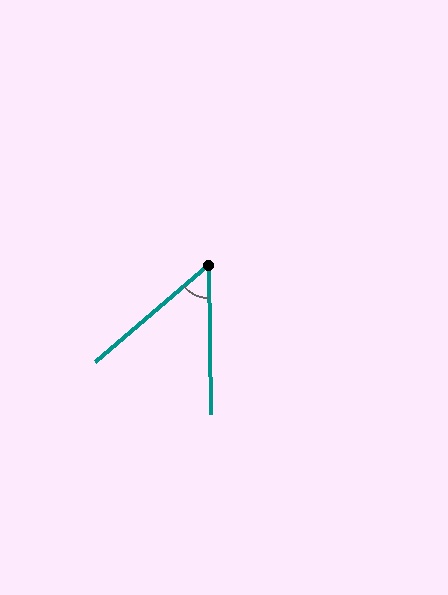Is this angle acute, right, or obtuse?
It is acute.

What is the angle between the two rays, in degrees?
Approximately 51 degrees.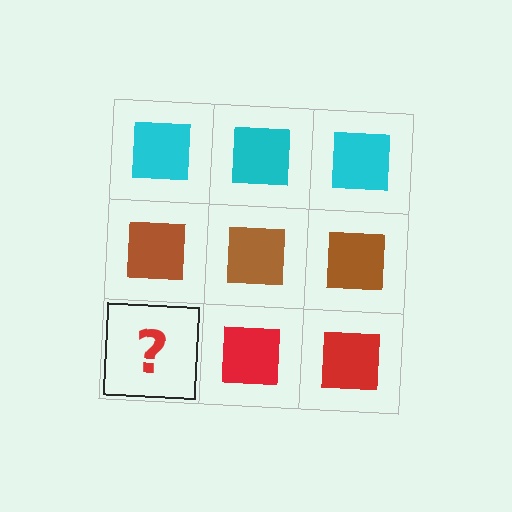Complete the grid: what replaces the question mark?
The question mark should be replaced with a red square.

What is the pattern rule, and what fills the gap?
The rule is that each row has a consistent color. The gap should be filled with a red square.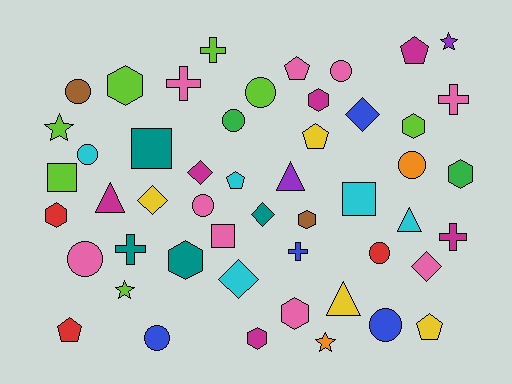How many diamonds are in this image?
There are 6 diamonds.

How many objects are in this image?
There are 50 objects.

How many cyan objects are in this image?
There are 5 cyan objects.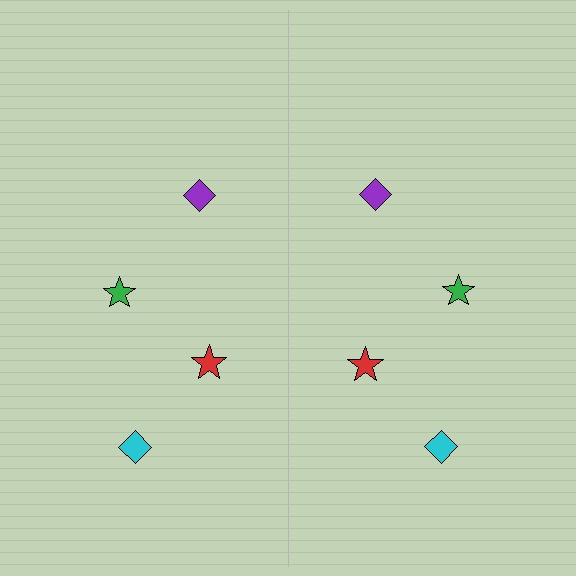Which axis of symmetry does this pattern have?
The pattern has a vertical axis of symmetry running through the center of the image.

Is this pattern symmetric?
Yes, this pattern has bilateral (reflection) symmetry.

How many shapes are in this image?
There are 8 shapes in this image.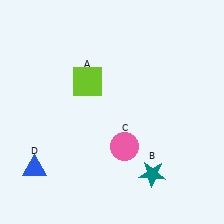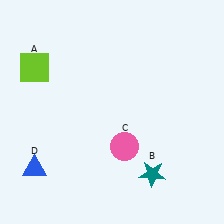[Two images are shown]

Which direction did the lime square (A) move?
The lime square (A) moved left.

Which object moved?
The lime square (A) moved left.